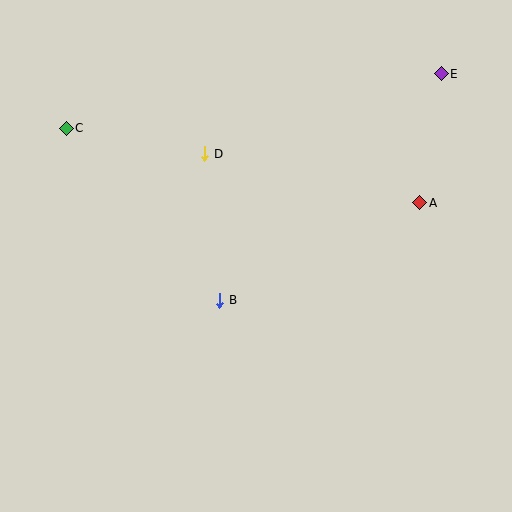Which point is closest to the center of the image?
Point B at (220, 300) is closest to the center.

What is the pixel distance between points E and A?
The distance between E and A is 131 pixels.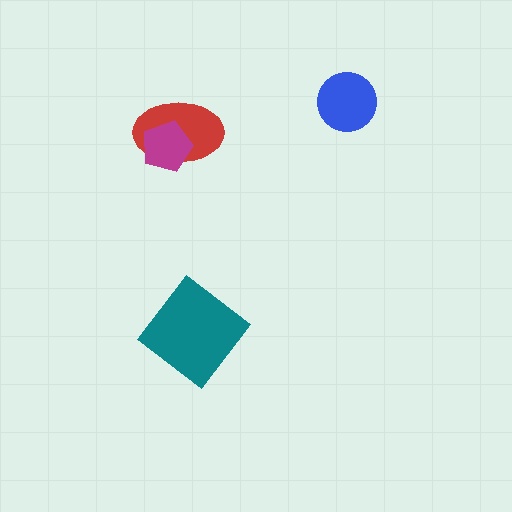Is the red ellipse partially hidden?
Yes, it is partially covered by another shape.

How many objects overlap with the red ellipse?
1 object overlaps with the red ellipse.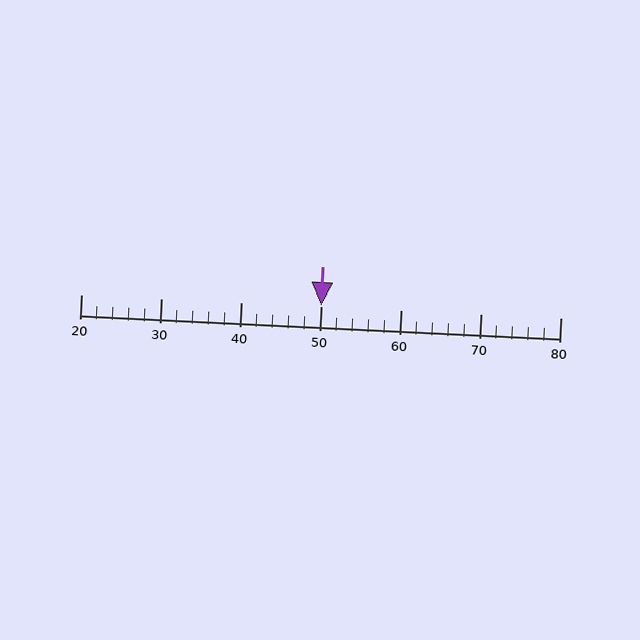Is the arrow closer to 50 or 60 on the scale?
The arrow is closer to 50.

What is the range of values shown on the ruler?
The ruler shows values from 20 to 80.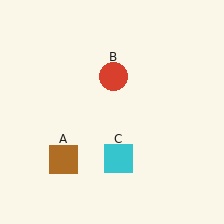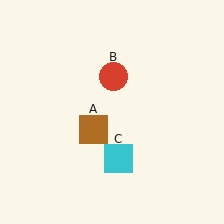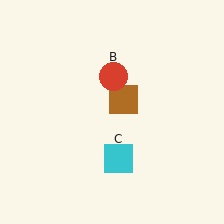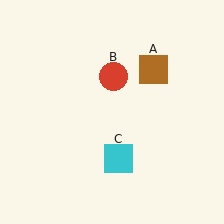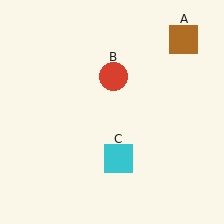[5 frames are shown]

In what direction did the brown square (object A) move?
The brown square (object A) moved up and to the right.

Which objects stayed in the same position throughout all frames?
Red circle (object B) and cyan square (object C) remained stationary.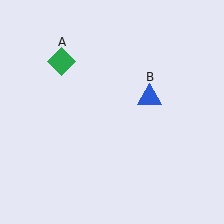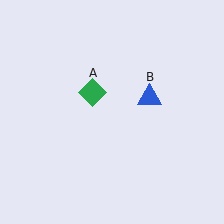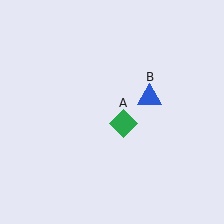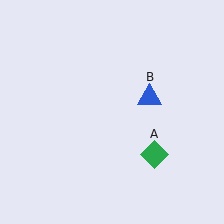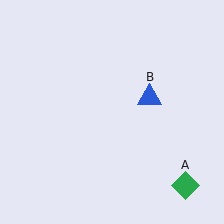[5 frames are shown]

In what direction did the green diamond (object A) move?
The green diamond (object A) moved down and to the right.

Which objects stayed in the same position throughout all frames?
Blue triangle (object B) remained stationary.